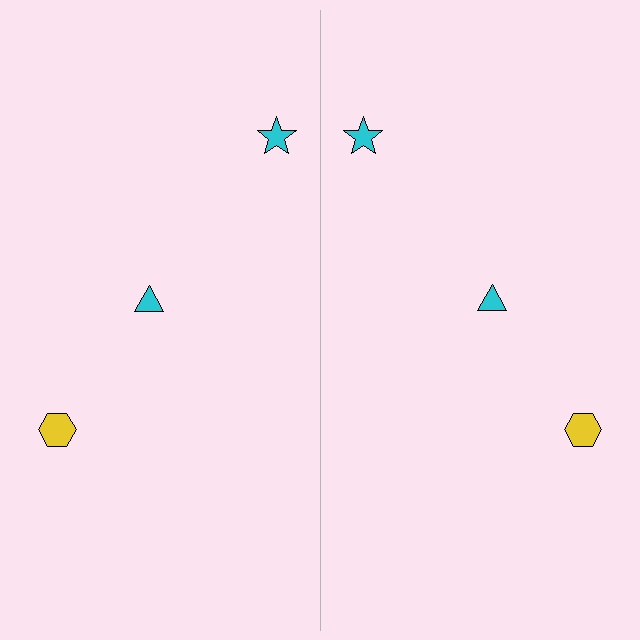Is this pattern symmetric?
Yes, this pattern has bilateral (reflection) symmetry.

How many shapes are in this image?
There are 6 shapes in this image.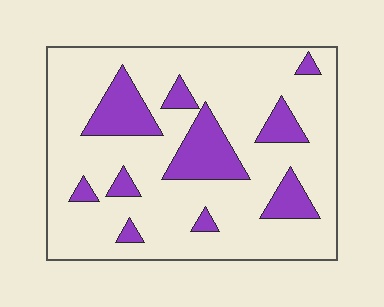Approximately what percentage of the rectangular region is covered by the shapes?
Approximately 20%.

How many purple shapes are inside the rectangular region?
10.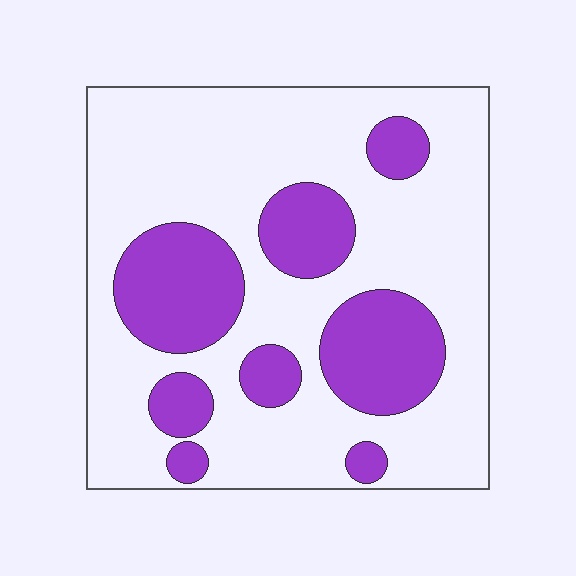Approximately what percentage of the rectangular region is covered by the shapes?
Approximately 30%.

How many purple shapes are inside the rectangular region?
8.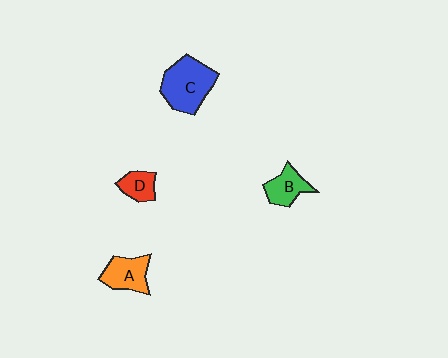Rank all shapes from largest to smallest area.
From largest to smallest: C (blue), A (orange), B (green), D (red).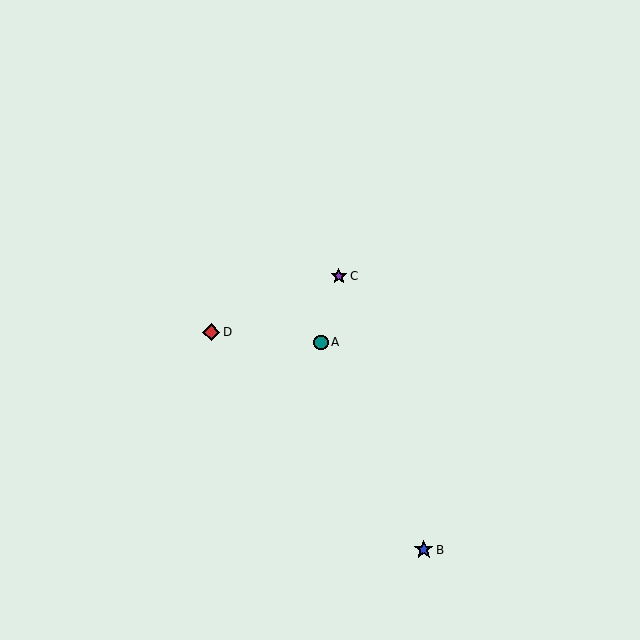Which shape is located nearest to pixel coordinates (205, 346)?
The red diamond (labeled D) at (211, 332) is nearest to that location.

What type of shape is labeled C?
Shape C is a purple star.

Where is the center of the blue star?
The center of the blue star is at (424, 550).